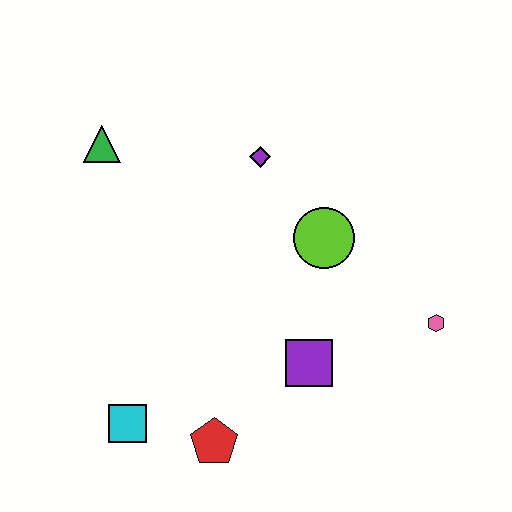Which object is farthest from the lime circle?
The cyan square is farthest from the lime circle.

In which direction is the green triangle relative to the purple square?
The green triangle is above the purple square.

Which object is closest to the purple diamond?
The lime circle is closest to the purple diamond.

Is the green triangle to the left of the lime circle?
Yes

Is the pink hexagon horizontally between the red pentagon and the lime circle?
No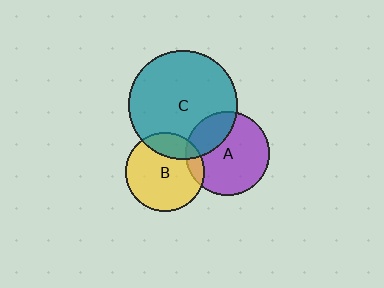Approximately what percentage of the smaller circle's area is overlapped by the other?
Approximately 10%.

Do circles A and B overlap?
Yes.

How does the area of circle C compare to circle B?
Approximately 1.9 times.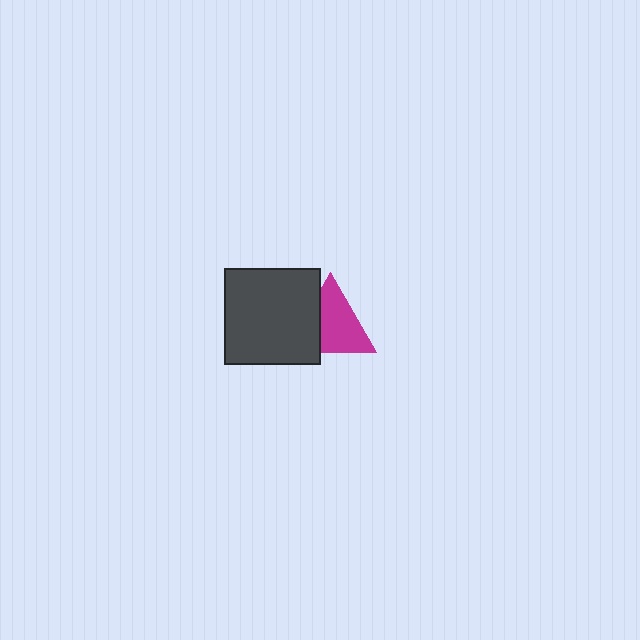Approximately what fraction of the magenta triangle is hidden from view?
Roughly 33% of the magenta triangle is hidden behind the dark gray square.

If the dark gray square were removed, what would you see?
You would see the complete magenta triangle.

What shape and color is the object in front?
The object in front is a dark gray square.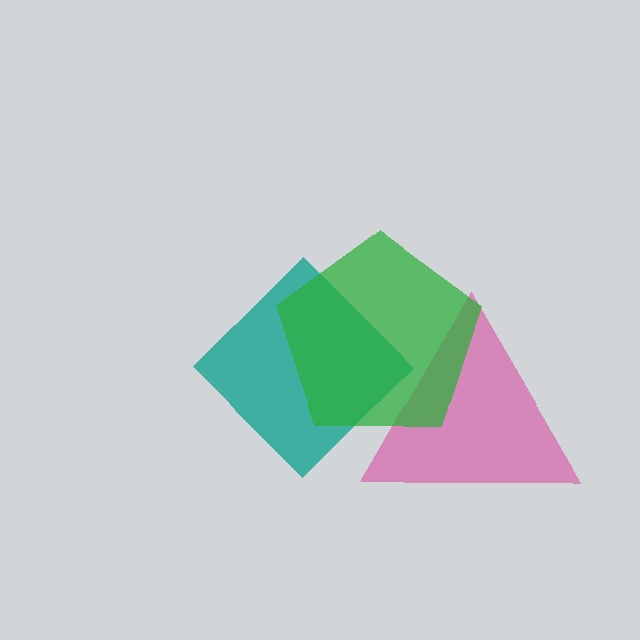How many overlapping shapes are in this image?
There are 3 overlapping shapes in the image.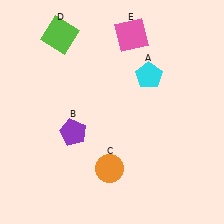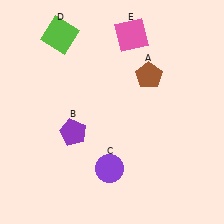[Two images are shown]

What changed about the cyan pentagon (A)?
In Image 1, A is cyan. In Image 2, it changed to brown.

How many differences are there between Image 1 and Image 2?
There are 2 differences between the two images.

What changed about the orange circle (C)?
In Image 1, C is orange. In Image 2, it changed to purple.